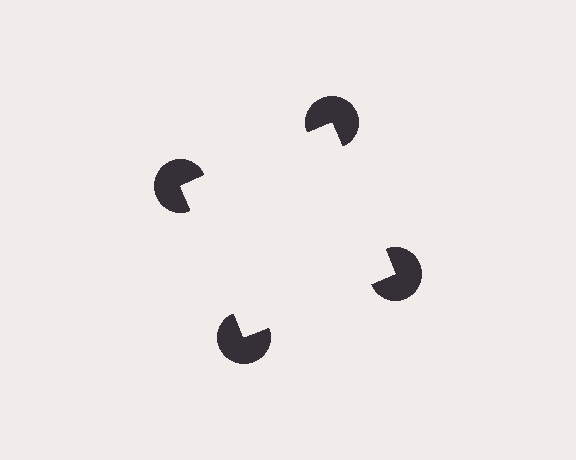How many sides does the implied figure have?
4 sides.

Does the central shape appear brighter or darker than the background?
It typically appears slightly brighter than the background, even though no actual brightness change is drawn.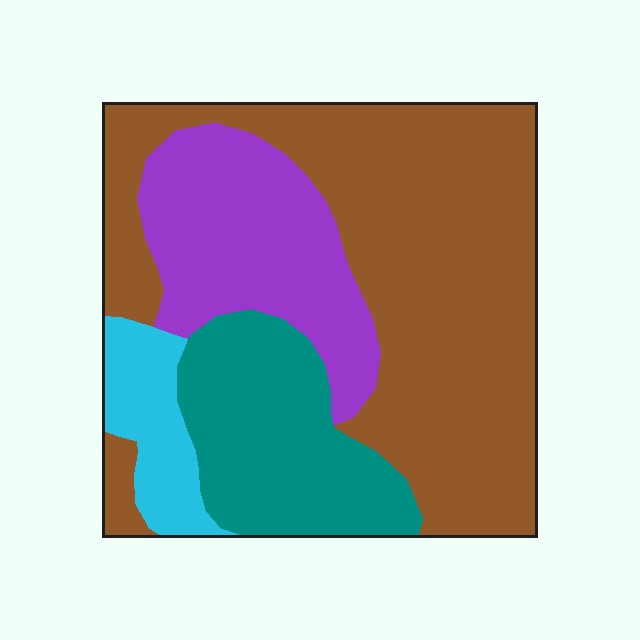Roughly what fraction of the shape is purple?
Purple takes up about one fifth (1/5) of the shape.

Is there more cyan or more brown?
Brown.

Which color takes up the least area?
Cyan, at roughly 10%.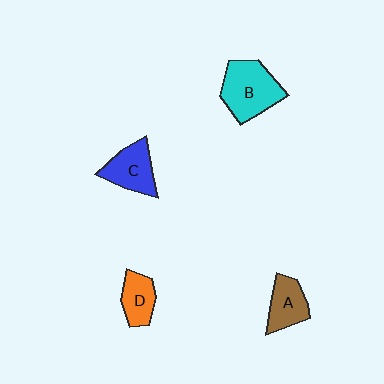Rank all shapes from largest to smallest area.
From largest to smallest: B (cyan), C (blue), A (brown), D (orange).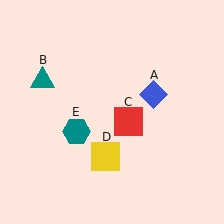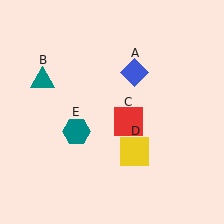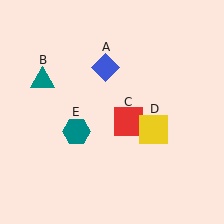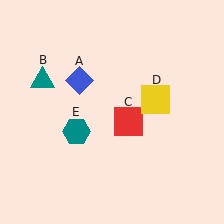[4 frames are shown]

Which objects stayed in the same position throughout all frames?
Teal triangle (object B) and red square (object C) and teal hexagon (object E) remained stationary.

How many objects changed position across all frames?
2 objects changed position: blue diamond (object A), yellow square (object D).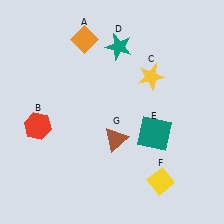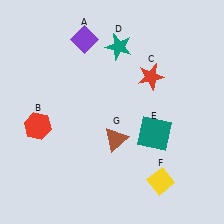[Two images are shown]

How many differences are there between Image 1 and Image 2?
There are 2 differences between the two images.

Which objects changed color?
A changed from orange to purple. C changed from yellow to red.